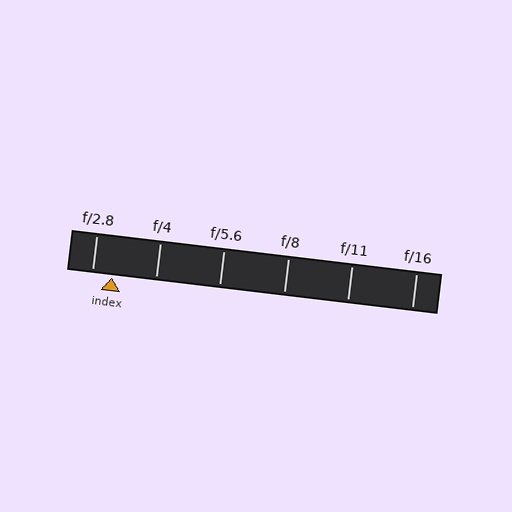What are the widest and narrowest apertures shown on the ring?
The widest aperture shown is f/2.8 and the narrowest is f/16.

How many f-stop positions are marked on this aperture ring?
There are 6 f-stop positions marked.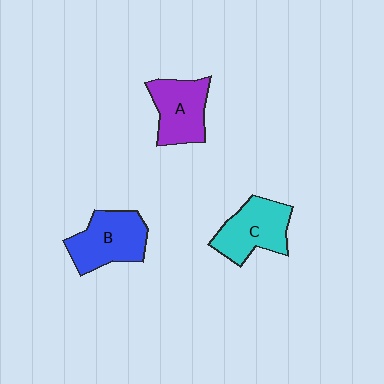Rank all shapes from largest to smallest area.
From largest to smallest: B (blue), C (cyan), A (purple).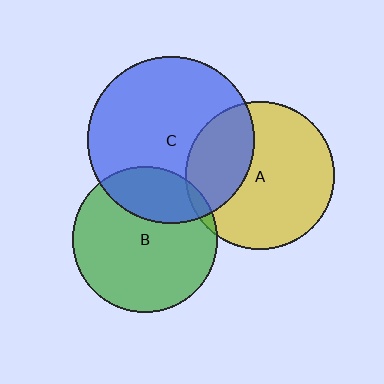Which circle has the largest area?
Circle C (blue).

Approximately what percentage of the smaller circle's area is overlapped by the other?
Approximately 25%.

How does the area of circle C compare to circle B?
Approximately 1.3 times.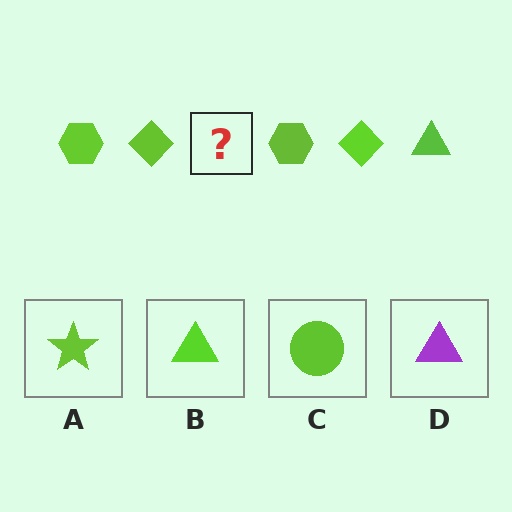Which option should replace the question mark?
Option B.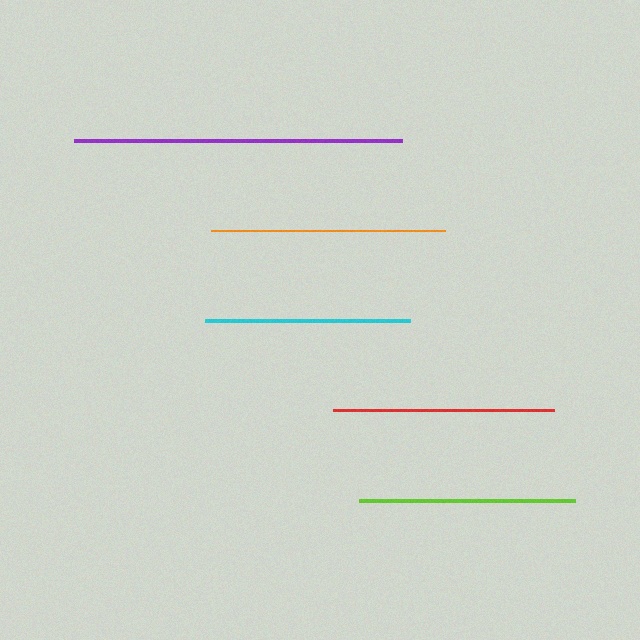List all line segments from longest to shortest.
From longest to shortest: purple, orange, red, lime, cyan.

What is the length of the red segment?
The red segment is approximately 221 pixels long.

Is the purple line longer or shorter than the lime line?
The purple line is longer than the lime line.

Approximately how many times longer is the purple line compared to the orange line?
The purple line is approximately 1.4 times the length of the orange line.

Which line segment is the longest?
The purple line is the longest at approximately 328 pixels.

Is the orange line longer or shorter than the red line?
The orange line is longer than the red line.